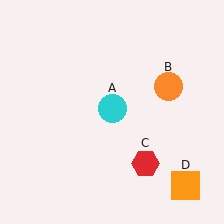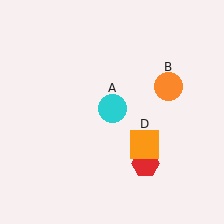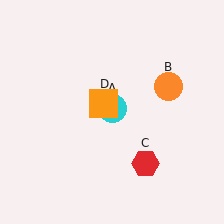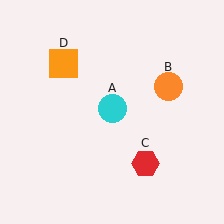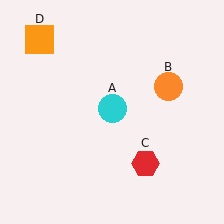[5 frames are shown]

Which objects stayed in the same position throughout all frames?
Cyan circle (object A) and orange circle (object B) and red hexagon (object C) remained stationary.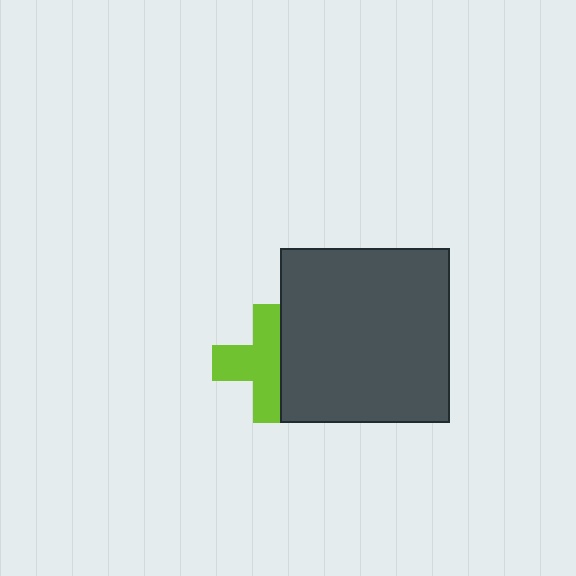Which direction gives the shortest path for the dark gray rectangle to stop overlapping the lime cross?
Moving right gives the shortest separation.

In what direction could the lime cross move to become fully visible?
The lime cross could move left. That would shift it out from behind the dark gray rectangle entirely.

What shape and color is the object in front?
The object in front is a dark gray rectangle.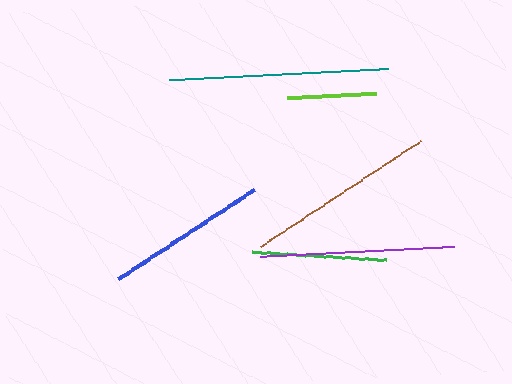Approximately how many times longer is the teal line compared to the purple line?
The teal line is approximately 1.1 times the length of the purple line.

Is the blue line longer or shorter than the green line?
The blue line is longer than the green line.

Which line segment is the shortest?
The lime line is the shortest at approximately 90 pixels.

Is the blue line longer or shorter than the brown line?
The brown line is longer than the blue line.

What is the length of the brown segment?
The brown segment is approximately 192 pixels long.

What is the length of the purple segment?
The purple segment is approximately 194 pixels long.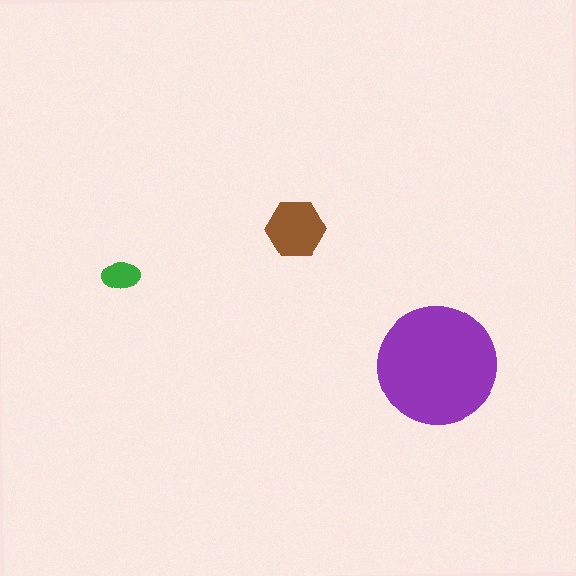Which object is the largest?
The purple circle.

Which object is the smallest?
The green ellipse.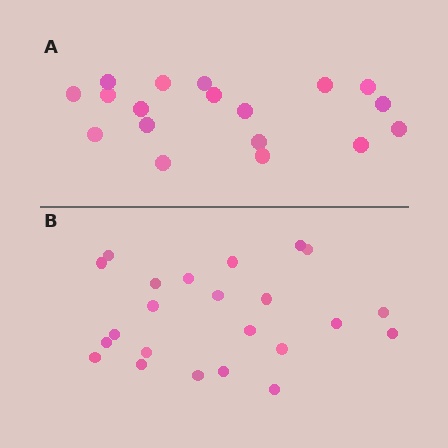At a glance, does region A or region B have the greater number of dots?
Region B (the bottom region) has more dots.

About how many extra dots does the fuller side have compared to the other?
Region B has about 5 more dots than region A.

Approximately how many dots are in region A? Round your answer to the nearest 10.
About 20 dots. (The exact count is 18, which rounds to 20.)